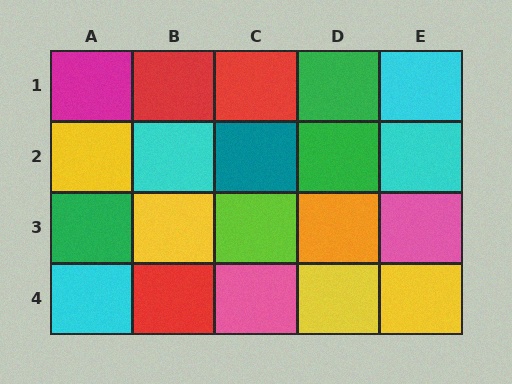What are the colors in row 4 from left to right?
Cyan, red, pink, yellow, yellow.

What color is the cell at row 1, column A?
Magenta.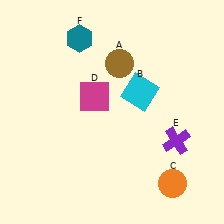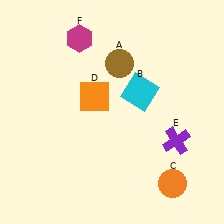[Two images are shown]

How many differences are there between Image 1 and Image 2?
There are 2 differences between the two images.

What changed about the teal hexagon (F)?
In Image 1, F is teal. In Image 2, it changed to magenta.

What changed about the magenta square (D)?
In Image 1, D is magenta. In Image 2, it changed to orange.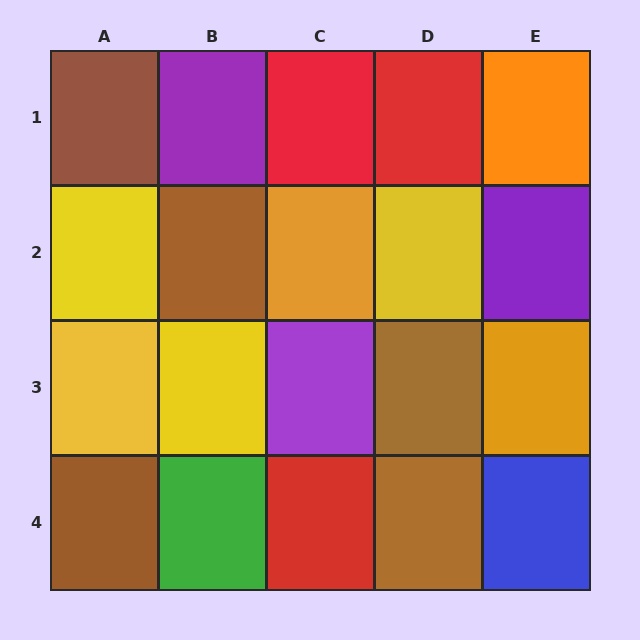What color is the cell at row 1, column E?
Orange.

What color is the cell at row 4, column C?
Red.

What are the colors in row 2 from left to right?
Yellow, brown, orange, yellow, purple.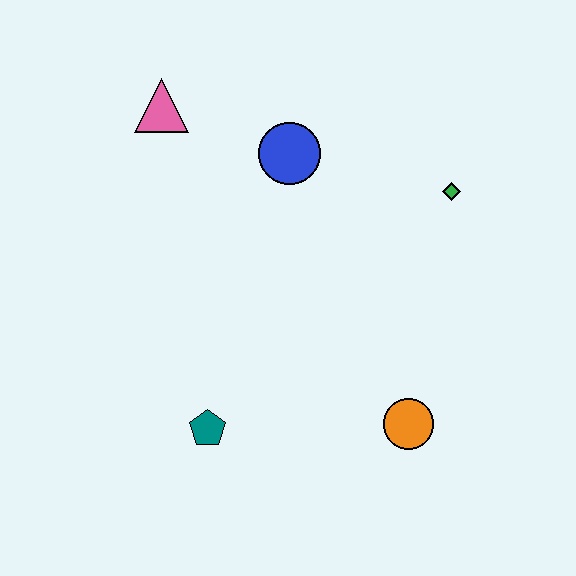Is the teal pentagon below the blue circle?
Yes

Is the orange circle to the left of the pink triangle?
No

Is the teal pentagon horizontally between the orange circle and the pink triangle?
Yes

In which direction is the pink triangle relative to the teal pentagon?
The pink triangle is above the teal pentagon.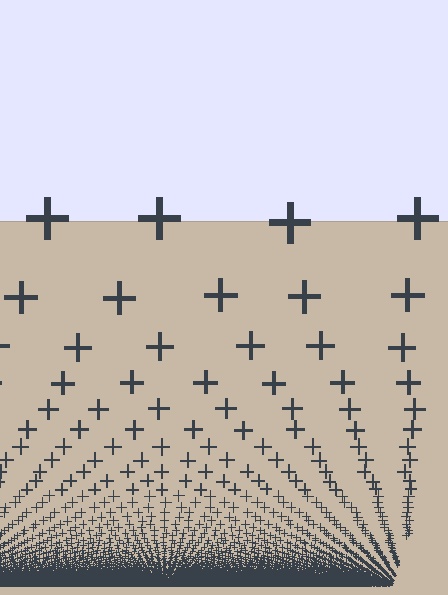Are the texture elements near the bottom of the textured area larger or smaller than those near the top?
Smaller. The gradient is inverted — elements near the bottom are smaller and denser.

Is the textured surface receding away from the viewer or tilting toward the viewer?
The surface appears to tilt toward the viewer. Texture elements get larger and sparser toward the top.